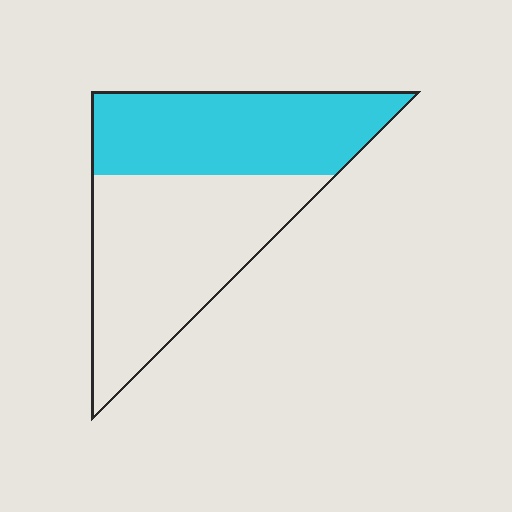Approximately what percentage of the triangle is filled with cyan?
Approximately 45%.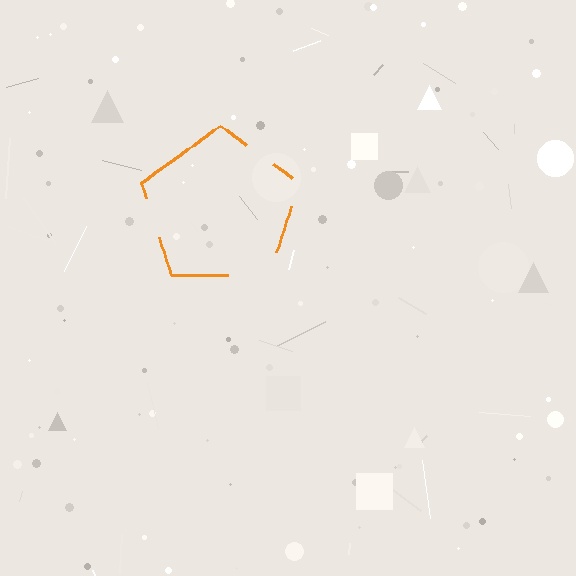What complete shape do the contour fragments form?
The contour fragments form a pentagon.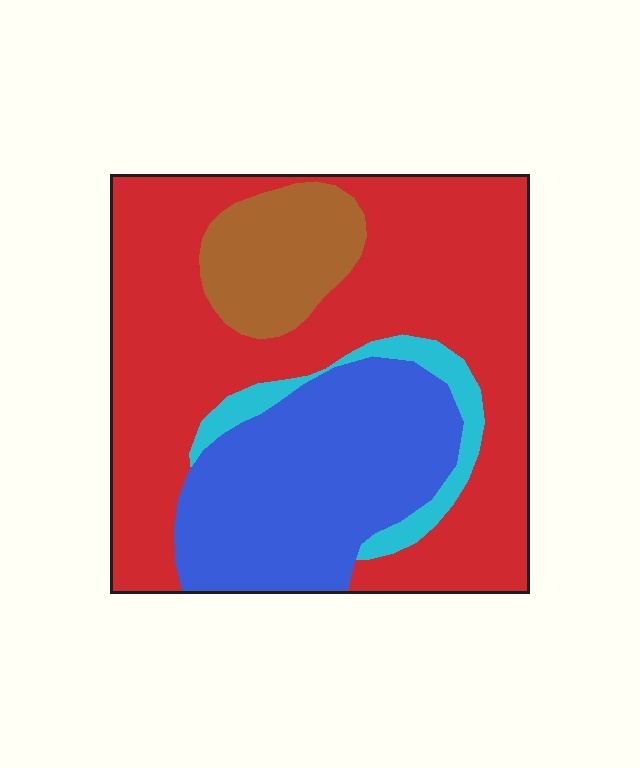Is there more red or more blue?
Red.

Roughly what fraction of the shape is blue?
Blue takes up about one quarter (1/4) of the shape.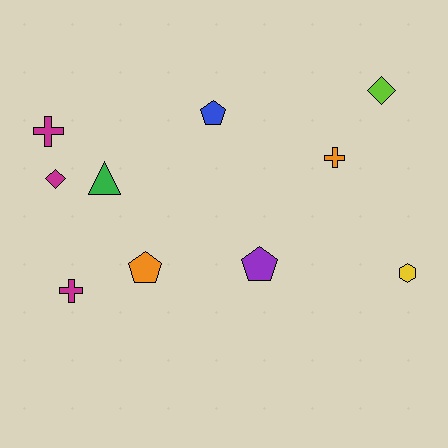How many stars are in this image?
There are no stars.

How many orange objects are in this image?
There are 2 orange objects.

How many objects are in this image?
There are 10 objects.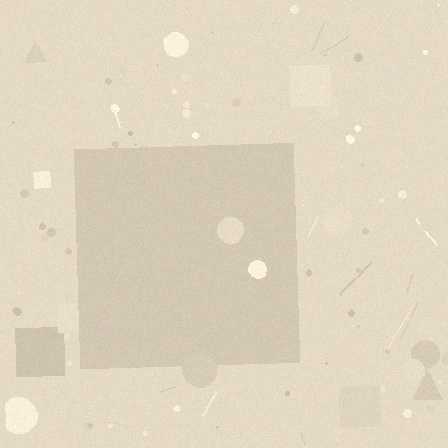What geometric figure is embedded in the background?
A square is embedded in the background.